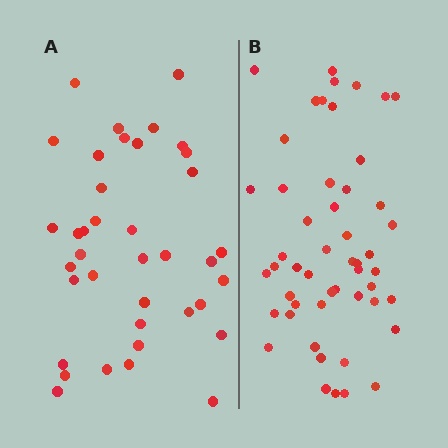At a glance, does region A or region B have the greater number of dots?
Region B (the right region) has more dots.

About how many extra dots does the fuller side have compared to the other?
Region B has approximately 15 more dots than region A.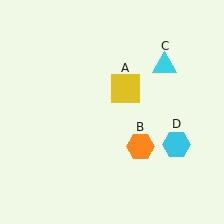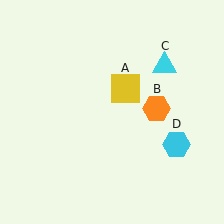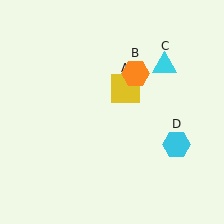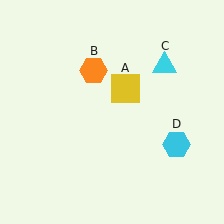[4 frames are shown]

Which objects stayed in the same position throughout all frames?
Yellow square (object A) and cyan triangle (object C) and cyan hexagon (object D) remained stationary.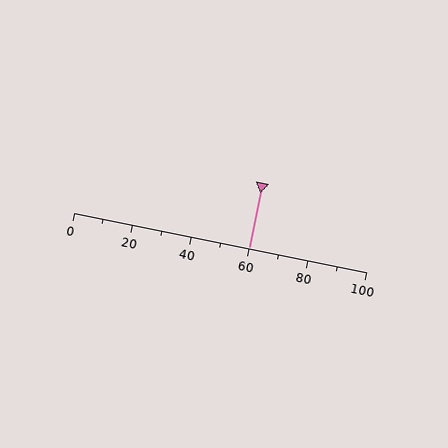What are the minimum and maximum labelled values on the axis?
The axis runs from 0 to 100.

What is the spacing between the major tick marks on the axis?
The major ticks are spaced 20 apart.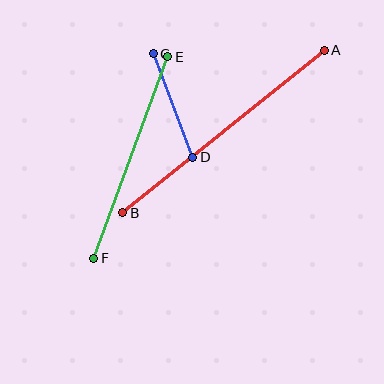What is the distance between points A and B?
The distance is approximately 259 pixels.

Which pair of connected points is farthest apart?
Points A and B are farthest apart.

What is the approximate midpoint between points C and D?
The midpoint is at approximately (173, 106) pixels.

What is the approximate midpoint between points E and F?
The midpoint is at approximately (131, 158) pixels.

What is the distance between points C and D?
The distance is approximately 111 pixels.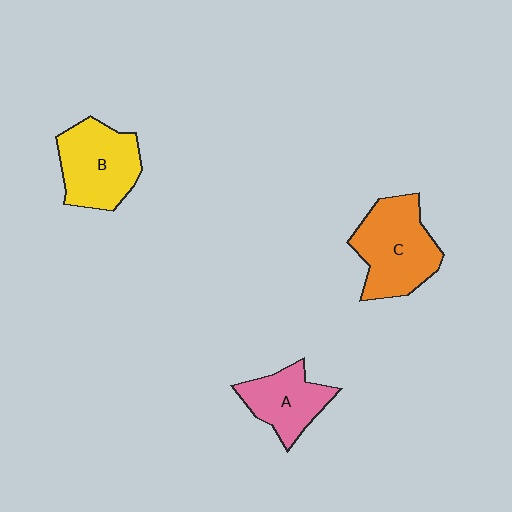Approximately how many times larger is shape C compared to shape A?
Approximately 1.5 times.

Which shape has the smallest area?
Shape A (pink).